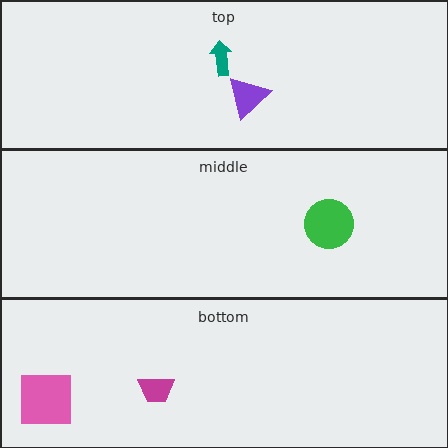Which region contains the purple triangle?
The top region.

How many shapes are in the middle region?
1.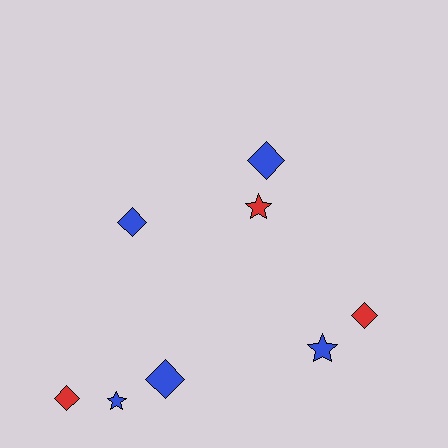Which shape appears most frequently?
Diamond, with 5 objects.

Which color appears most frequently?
Blue, with 5 objects.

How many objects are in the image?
There are 8 objects.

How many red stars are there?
There is 1 red star.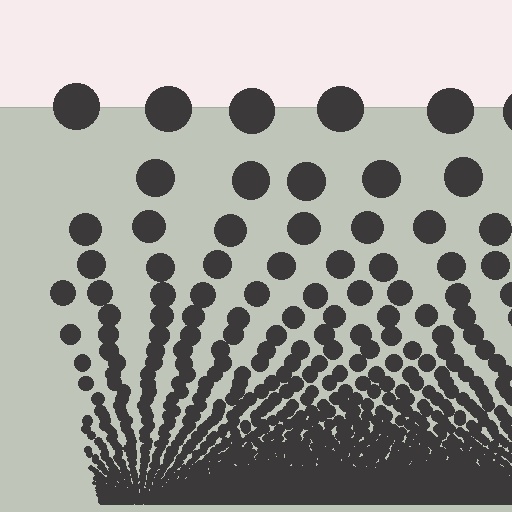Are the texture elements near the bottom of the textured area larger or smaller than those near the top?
Smaller. The gradient is inverted — elements near the bottom are smaller and denser.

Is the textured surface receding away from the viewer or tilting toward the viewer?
The surface appears to tilt toward the viewer. Texture elements get larger and sparser toward the top.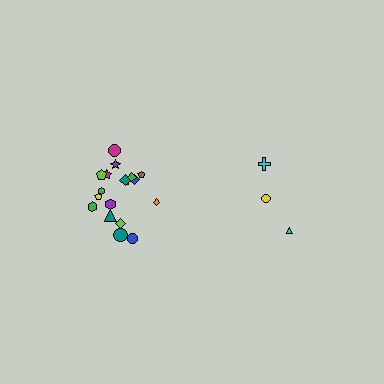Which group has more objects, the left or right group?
The left group.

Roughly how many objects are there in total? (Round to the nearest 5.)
Roughly 20 objects in total.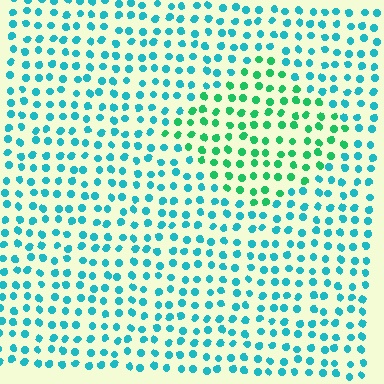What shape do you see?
I see a diamond.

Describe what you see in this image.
The image is filled with small cyan elements in a uniform arrangement. A diamond-shaped region is visible where the elements are tinted to a slightly different hue, forming a subtle color boundary.